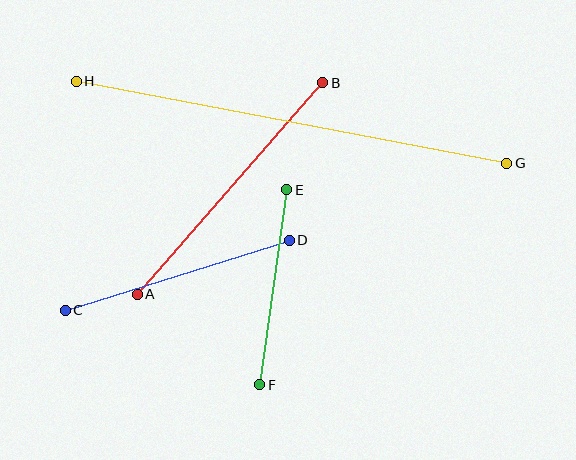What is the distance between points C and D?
The distance is approximately 235 pixels.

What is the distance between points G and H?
The distance is approximately 438 pixels.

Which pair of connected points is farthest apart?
Points G and H are farthest apart.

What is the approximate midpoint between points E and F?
The midpoint is at approximately (273, 287) pixels.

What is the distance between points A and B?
The distance is approximately 281 pixels.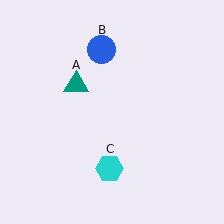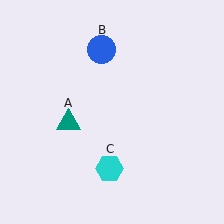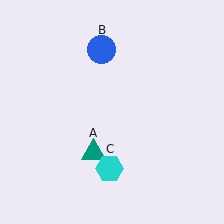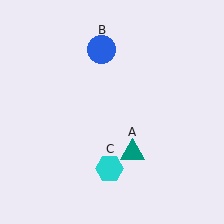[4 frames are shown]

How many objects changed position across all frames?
1 object changed position: teal triangle (object A).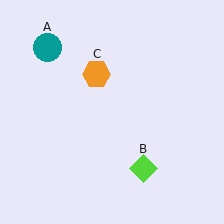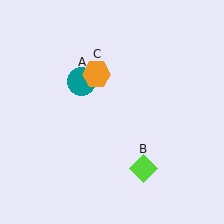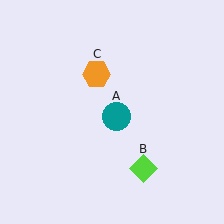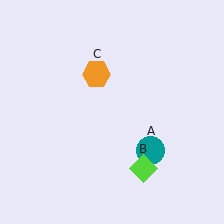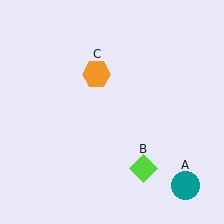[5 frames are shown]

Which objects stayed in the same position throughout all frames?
Lime diamond (object B) and orange hexagon (object C) remained stationary.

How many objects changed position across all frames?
1 object changed position: teal circle (object A).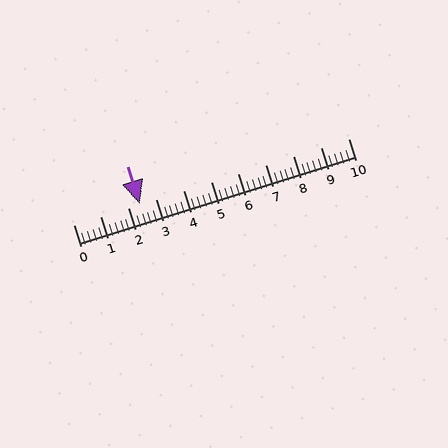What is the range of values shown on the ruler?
The ruler shows values from 0 to 10.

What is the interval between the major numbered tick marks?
The major tick marks are spaced 1 units apart.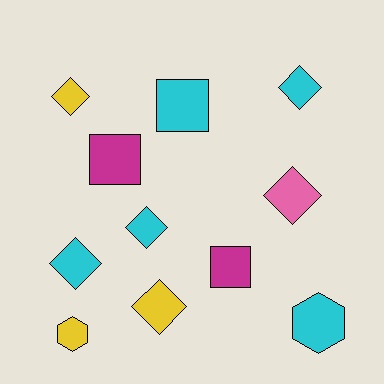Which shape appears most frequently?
Diamond, with 6 objects.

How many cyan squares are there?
There is 1 cyan square.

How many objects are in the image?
There are 11 objects.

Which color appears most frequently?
Cyan, with 5 objects.